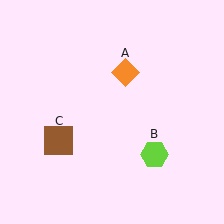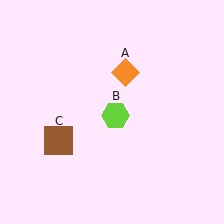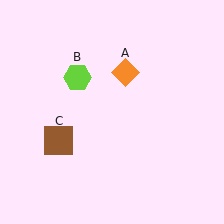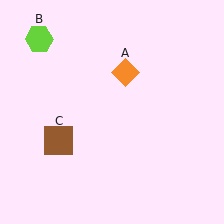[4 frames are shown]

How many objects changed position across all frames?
1 object changed position: lime hexagon (object B).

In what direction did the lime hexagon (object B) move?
The lime hexagon (object B) moved up and to the left.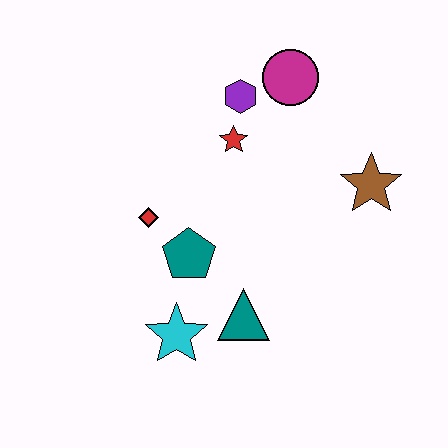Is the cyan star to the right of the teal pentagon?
No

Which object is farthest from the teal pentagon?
The magenta circle is farthest from the teal pentagon.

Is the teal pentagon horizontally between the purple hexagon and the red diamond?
Yes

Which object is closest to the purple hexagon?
The red star is closest to the purple hexagon.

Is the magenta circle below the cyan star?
No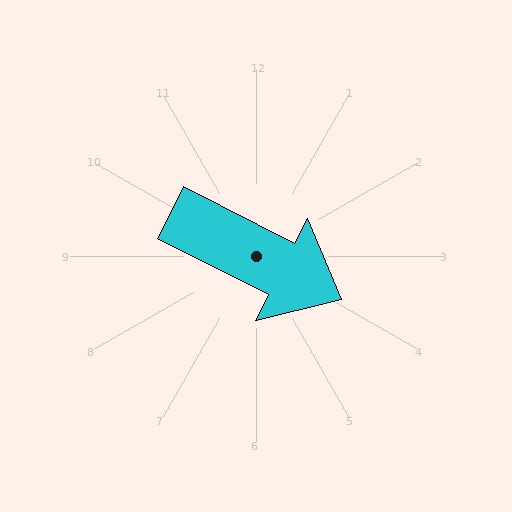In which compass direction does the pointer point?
Southeast.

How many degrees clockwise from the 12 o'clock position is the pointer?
Approximately 117 degrees.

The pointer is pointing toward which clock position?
Roughly 4 o'clock.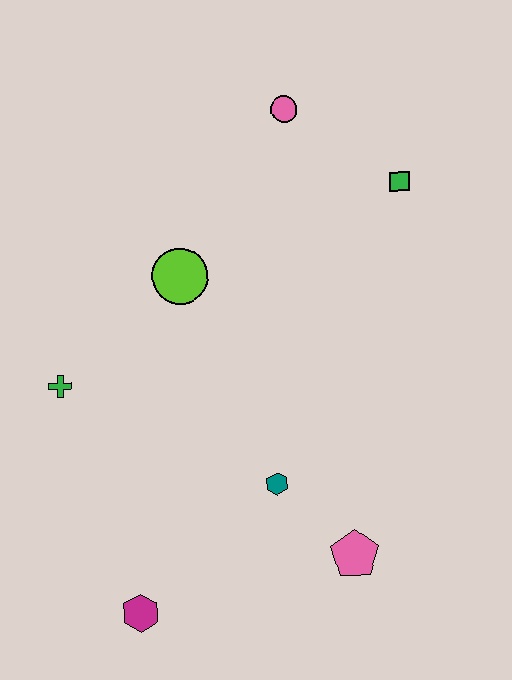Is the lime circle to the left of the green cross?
No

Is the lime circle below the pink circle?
Yes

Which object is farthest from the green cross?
The green square is farthest from the green cross.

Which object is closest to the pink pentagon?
The teal hexagon is closest to the pink pentagon.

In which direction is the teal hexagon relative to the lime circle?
The teal hexagon is below the lime circle.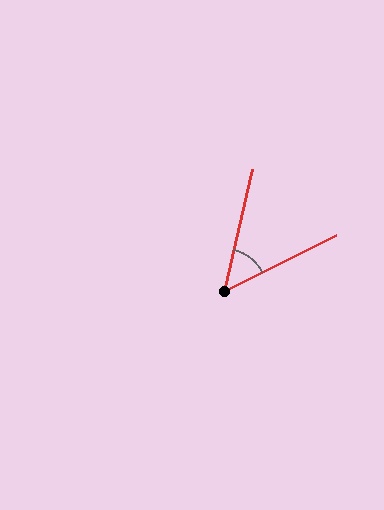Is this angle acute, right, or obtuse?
It is acute.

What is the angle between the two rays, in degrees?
Approximately 50 degrees.